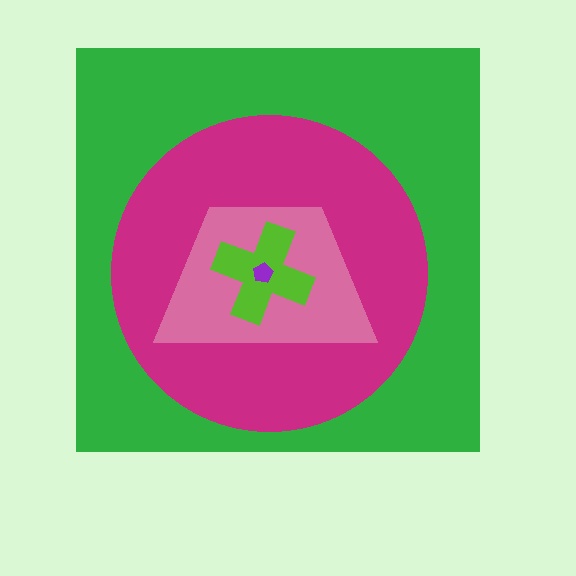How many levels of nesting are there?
5.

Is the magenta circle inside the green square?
Yes.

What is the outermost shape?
The green square.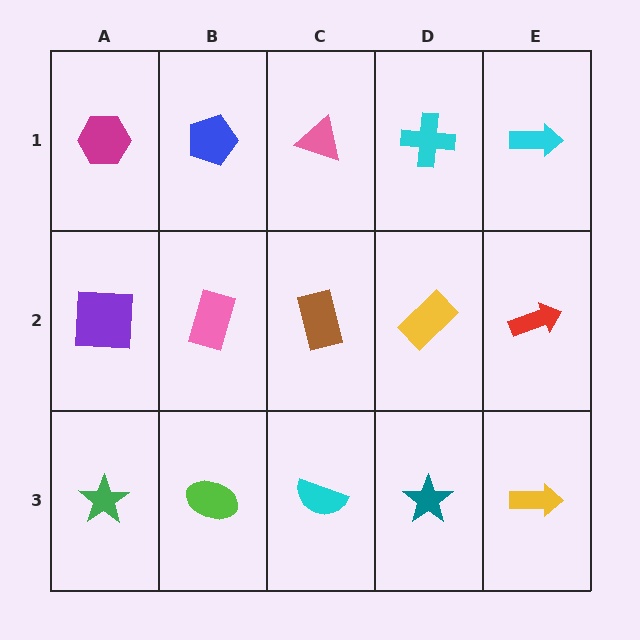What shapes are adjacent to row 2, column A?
A magenta hexagon (row 1, column A), a green star (row 3, column A), a pink rectangle (row 2, column B).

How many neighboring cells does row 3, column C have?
3.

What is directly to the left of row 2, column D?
A brown rectangle.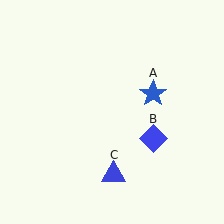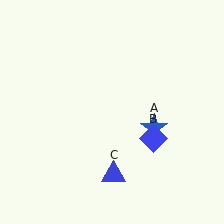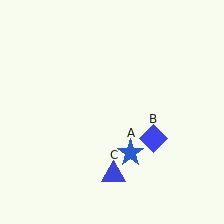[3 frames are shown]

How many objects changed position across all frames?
1 object changed position: blue star (object A).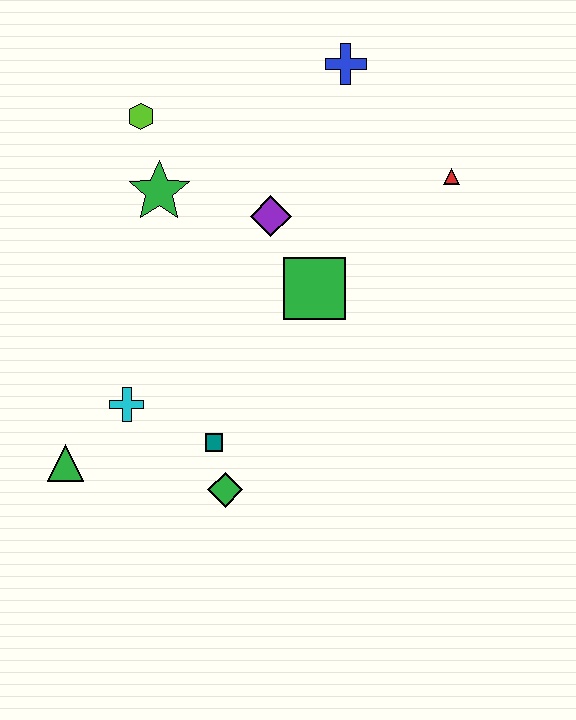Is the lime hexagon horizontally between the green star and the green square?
No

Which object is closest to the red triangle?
The blue cross is closest to the red triangle.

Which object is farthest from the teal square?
The blue cross is farthest from the teal square.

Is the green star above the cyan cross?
Yes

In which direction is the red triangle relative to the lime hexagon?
The red triangle is to the right of the lime hexagon.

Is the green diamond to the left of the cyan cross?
No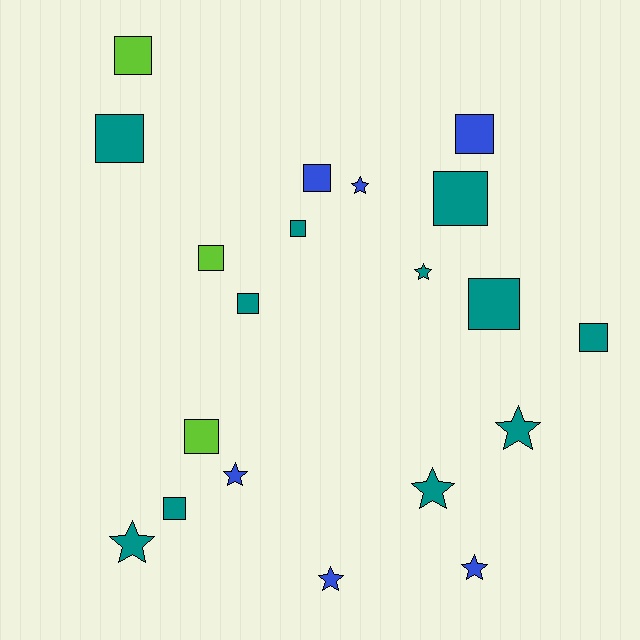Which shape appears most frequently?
Square, with 12 objects.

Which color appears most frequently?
Teal, with 11 objects.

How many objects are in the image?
There are 20 objects.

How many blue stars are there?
There are 4 blue stars.